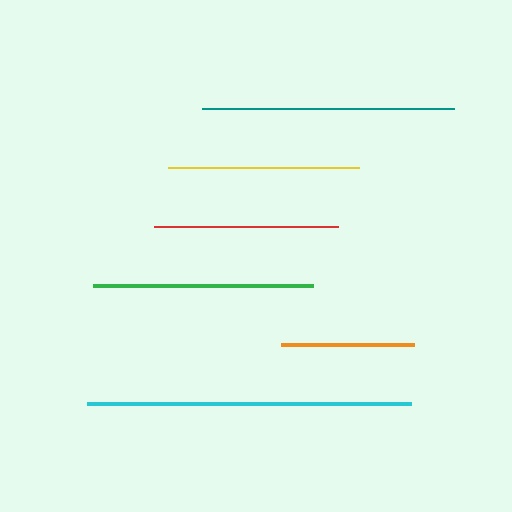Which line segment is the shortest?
The orange line is the shortest at approximately 132 pixels.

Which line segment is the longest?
The cyan line is the longest at approximately 324 pixels.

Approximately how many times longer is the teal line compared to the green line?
The teal line is approximately 1.1 times the length of the green line.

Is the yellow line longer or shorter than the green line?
The green line is longer than the yellow line.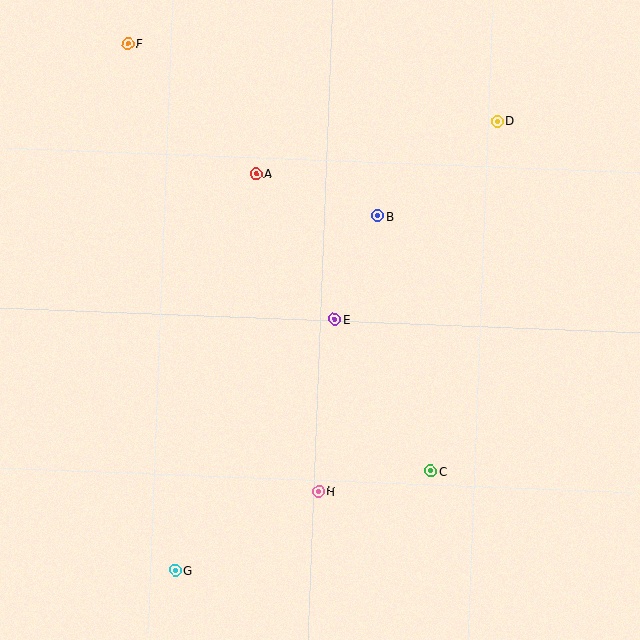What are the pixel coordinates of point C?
Point C is at (431, 471).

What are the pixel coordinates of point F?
Point F is at (128, 44).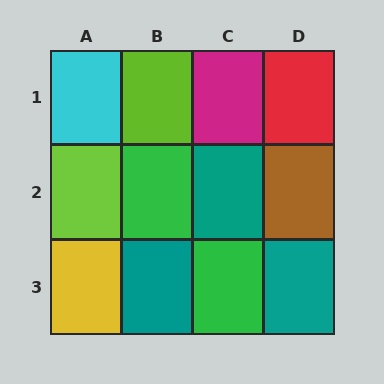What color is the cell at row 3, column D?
Teal.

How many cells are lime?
2 cells are lime.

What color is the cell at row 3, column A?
Yellow.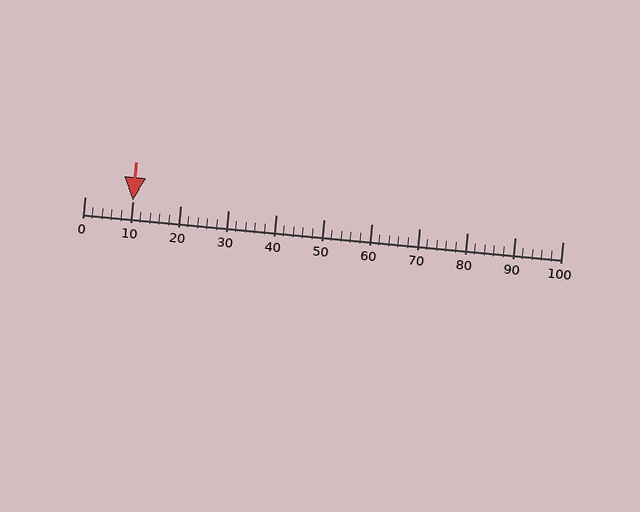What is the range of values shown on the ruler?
The ruler shows values from 0 to 100.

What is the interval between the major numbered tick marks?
The major tick marks are spaced 10 units apart.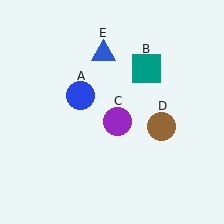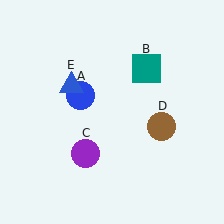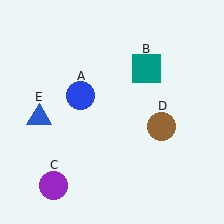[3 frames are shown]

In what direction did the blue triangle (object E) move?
The blue triangle (object E) moved down and to the left.